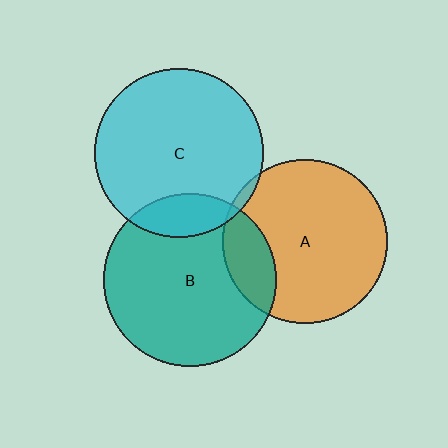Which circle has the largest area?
Circle B (teal).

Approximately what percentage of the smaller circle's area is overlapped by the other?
Approximately 15%.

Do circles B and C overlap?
Yes.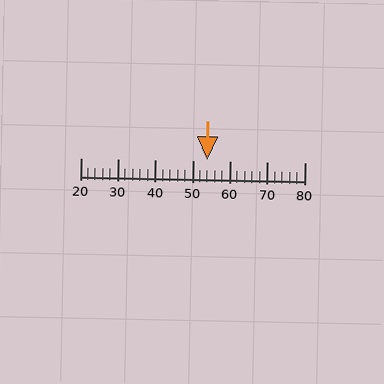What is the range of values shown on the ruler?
The ruler shows values from 20 to 80.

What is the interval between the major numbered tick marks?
The major tick marks are spaced 10 units apart.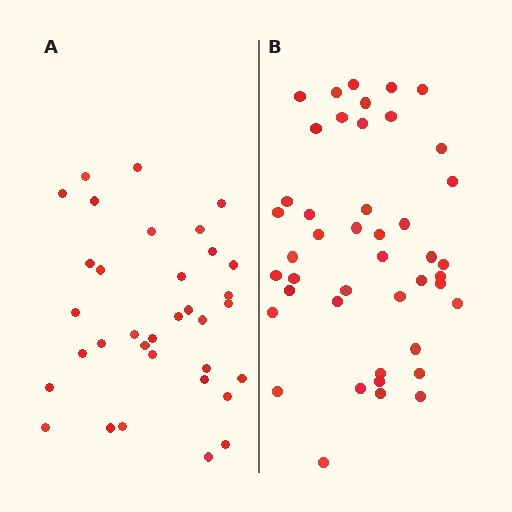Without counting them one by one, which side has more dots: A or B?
Region B (the right region) has more dots.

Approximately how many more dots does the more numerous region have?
Region B has roughly 10 or so more dots than region A.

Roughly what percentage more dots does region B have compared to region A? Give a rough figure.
About 30% more.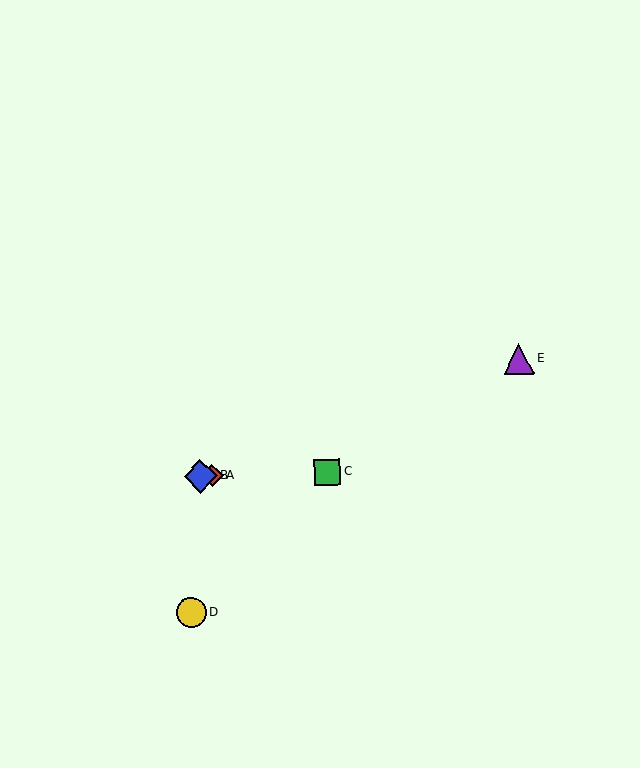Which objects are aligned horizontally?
Objects A, B, C are aligned horizontally.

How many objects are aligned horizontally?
3 objects (A, B, C) are aligned horizontally.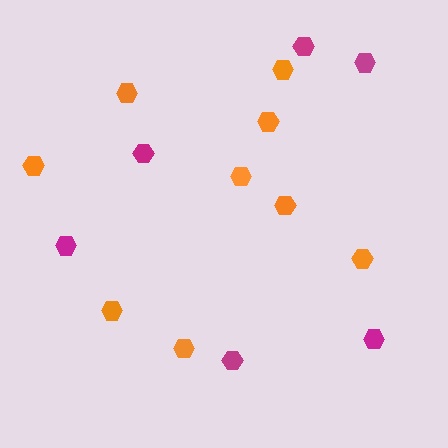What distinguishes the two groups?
There are 2 groups: one group of orange hexagons (9) and one group of magenta hexagons (6).